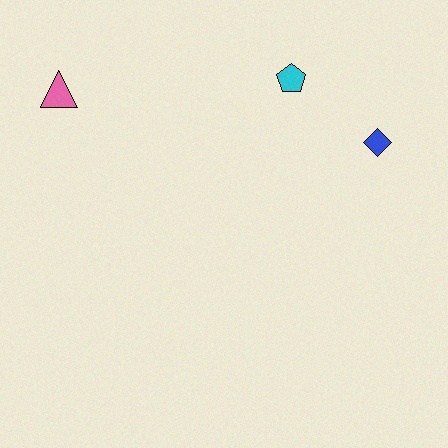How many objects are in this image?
There are 3 objects.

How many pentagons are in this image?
There is 1 pentagon.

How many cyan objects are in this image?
There is 1 cyan object.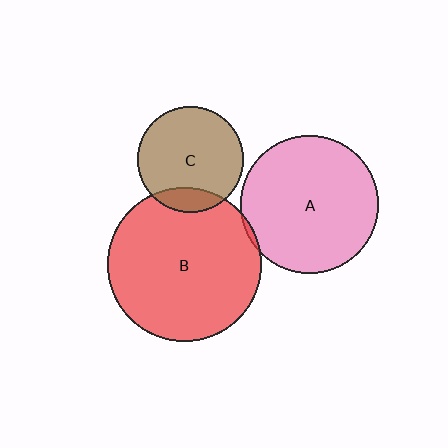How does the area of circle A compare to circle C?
Approximately 1.7 times.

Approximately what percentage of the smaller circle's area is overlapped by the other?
Approximately 15%.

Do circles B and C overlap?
Yes.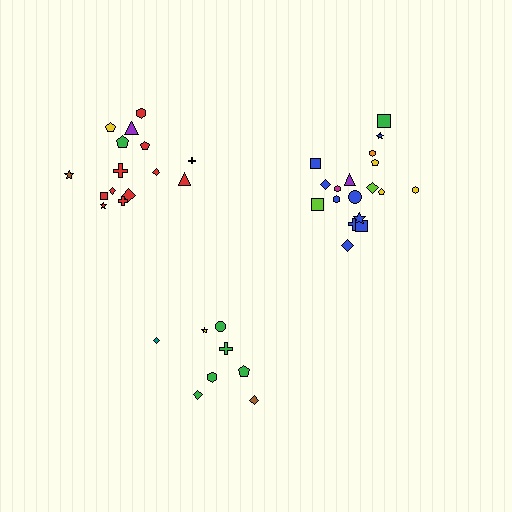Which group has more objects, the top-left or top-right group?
The top-right group.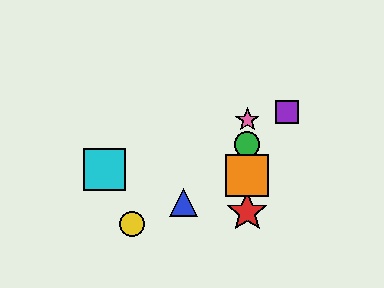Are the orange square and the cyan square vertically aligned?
No, the orange square is at x≈247 and the cyan square is at x≈105.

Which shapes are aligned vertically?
The red star, the green circle, the orange square, the pink star are aligned vertically.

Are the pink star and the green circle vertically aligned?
Yes, both are at x≈247.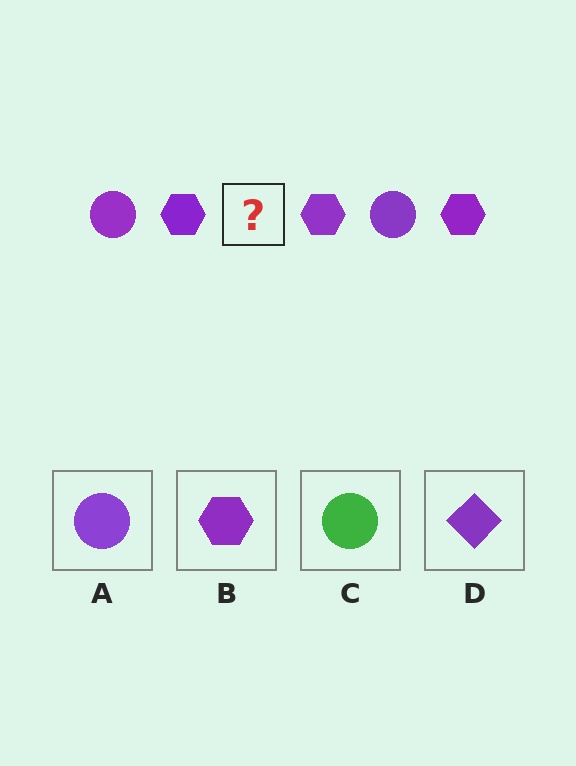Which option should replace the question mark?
Option A.